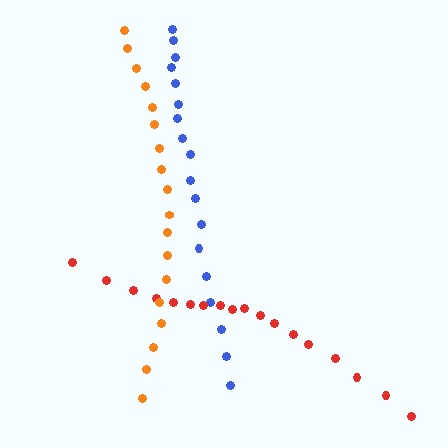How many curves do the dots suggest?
There are 3 distinct paths.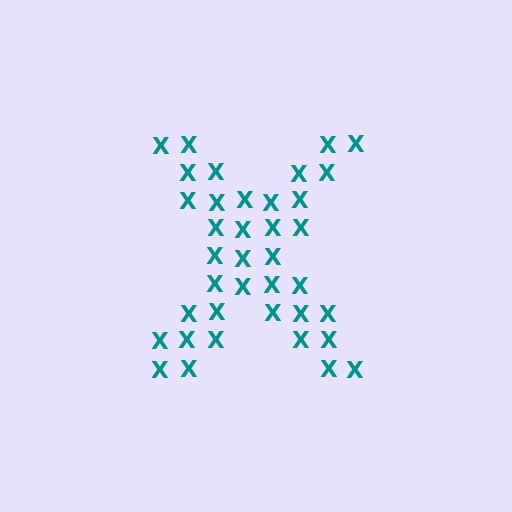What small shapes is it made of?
It is made of small letter X's.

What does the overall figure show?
The overall figure shows the letter X.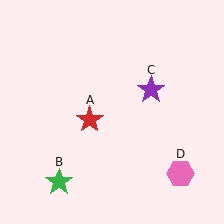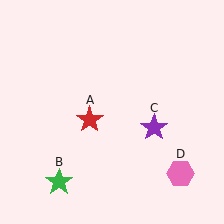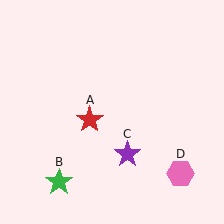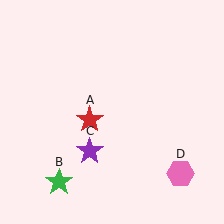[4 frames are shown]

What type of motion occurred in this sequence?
The purple star (object C) rotated clockwise around the center of the scene.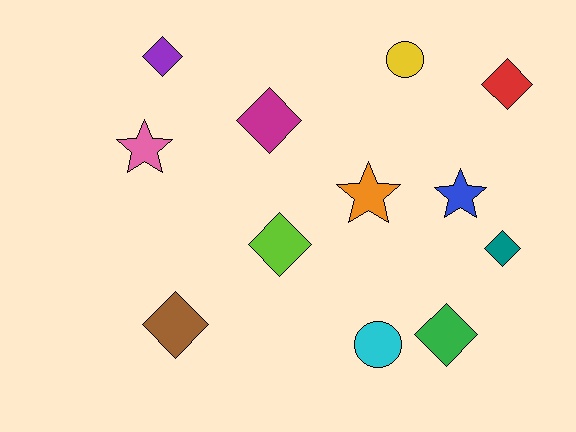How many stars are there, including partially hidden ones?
There are 3 stars.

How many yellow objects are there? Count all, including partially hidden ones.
There is 1 yellow object.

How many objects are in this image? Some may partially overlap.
There are 12 objects.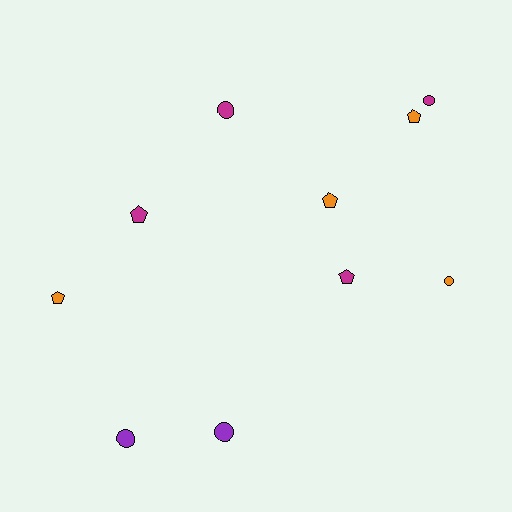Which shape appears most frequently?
Circle, with 5 objects.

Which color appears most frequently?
Magenta, with 4 objects.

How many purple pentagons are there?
There are no purple pentagons.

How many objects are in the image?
There are 10 objects.